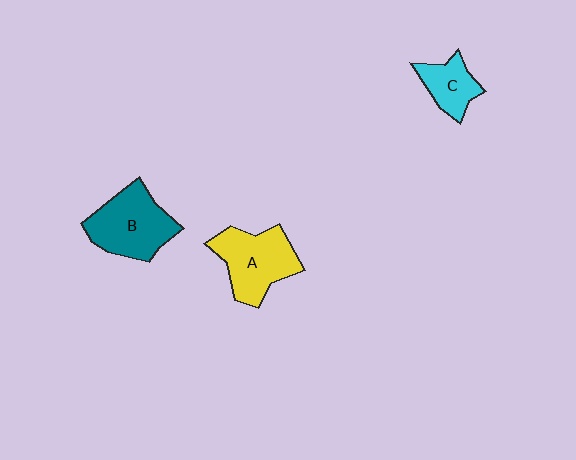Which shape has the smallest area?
Shape C (cyan).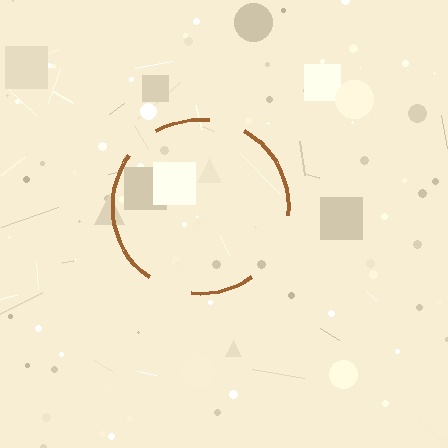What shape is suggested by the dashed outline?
The dashed outline suggests a circle.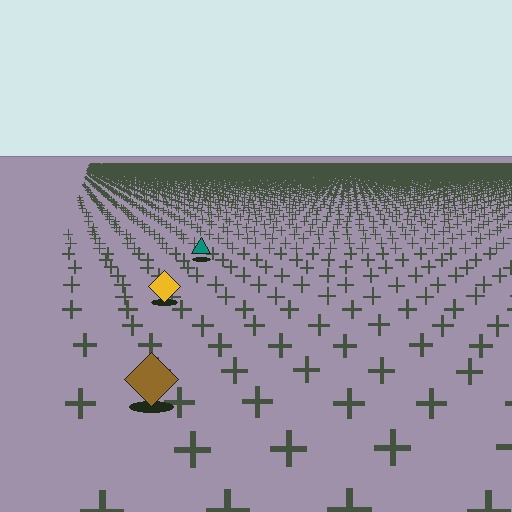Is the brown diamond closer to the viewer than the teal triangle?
Yes. The brown diamond is closer — you can tell from the texture gradient: the ground texture is coarser near it.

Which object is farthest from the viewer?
The teal triangle is farthest from the viewer. It appears smaller and the ground texture around it is denser.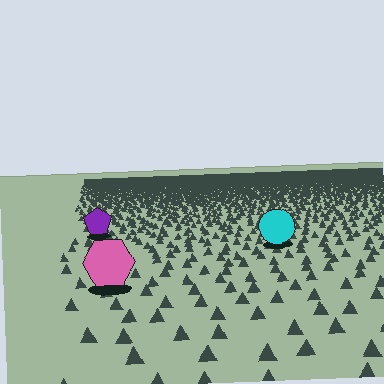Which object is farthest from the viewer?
The purple pentagon is farthest from the viewer. It appears smaller and the ground texture around it is denser.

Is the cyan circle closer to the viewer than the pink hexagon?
No. The pink hexagon is closer — you can tell from the texture gradient: the ground texture is coarser near it.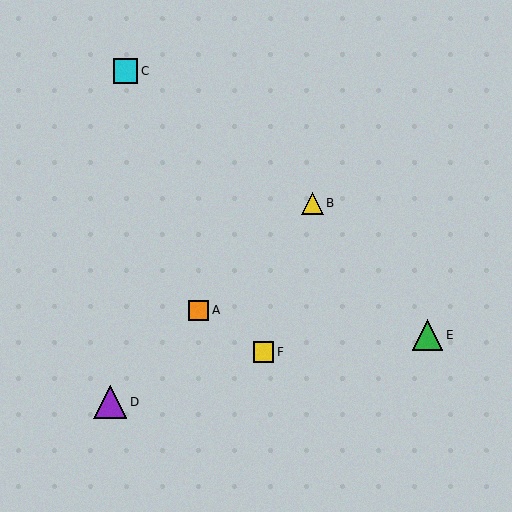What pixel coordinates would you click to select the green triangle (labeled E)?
Click at (428, 335) to select the green triangle E.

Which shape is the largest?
The purple triangle (labeled D) is the largest.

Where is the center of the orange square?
The center of the orange square is at (199, 310).